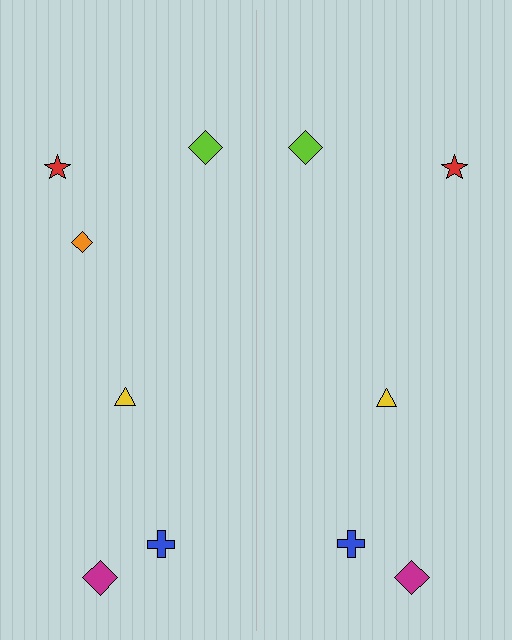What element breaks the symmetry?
A orange diamond is missing from the right side.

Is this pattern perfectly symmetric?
No, the pattern is not perfectly symmetric. A orange diamond is missing from the right side.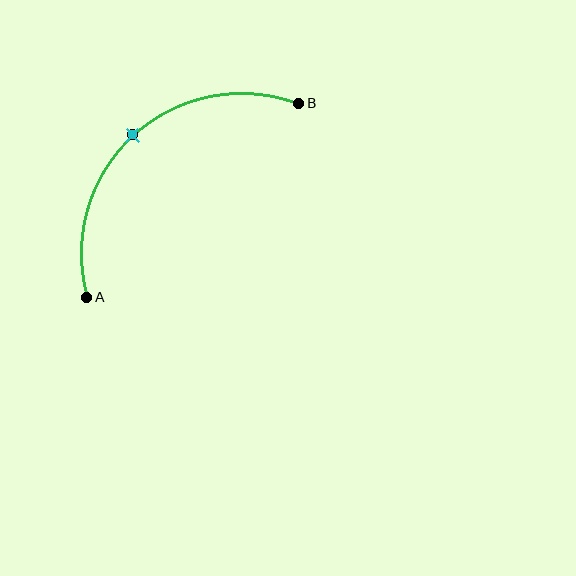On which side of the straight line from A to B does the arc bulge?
The arc bulges above and to the left of the straight line connecting A and B.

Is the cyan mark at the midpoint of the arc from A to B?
Yes. The cyan mark lies on the arc at equal arc-length from both A and B — it is the arc midpoint.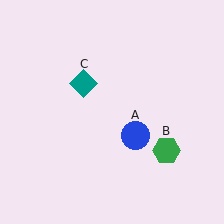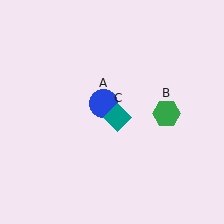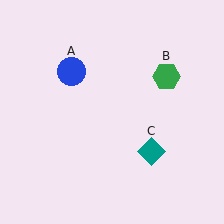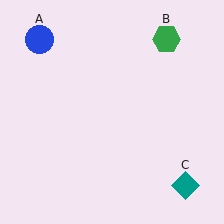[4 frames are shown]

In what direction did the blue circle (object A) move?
The blue circle (object A) moved up and to the left.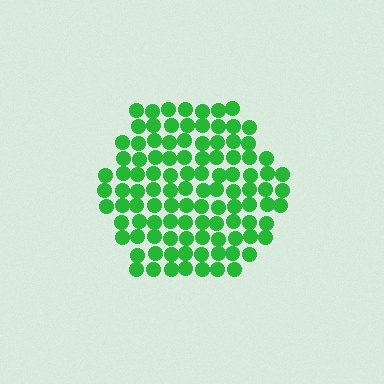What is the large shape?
The large shape is a hexagon.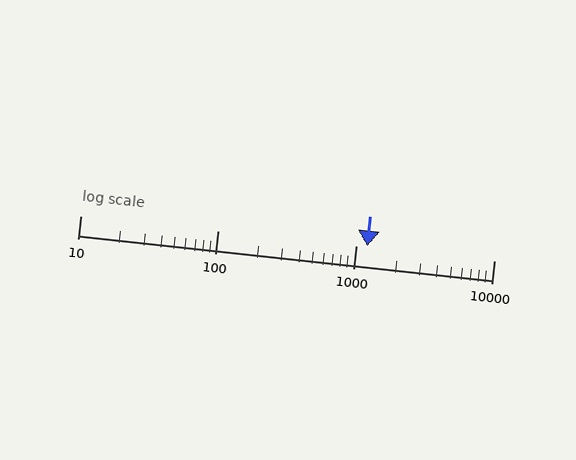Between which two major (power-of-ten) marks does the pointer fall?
The pointer is between 1000 and 10000.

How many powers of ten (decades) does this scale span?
The scale spans 3 decades, from 10 to 10000.